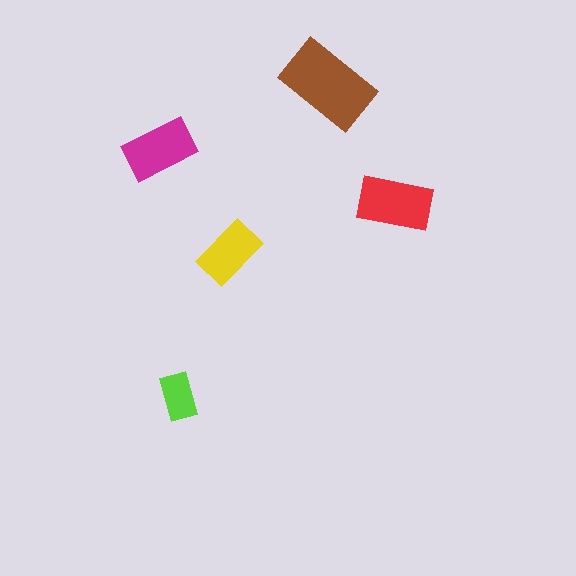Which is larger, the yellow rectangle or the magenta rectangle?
The magenta one.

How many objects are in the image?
There are 5 objects in the image.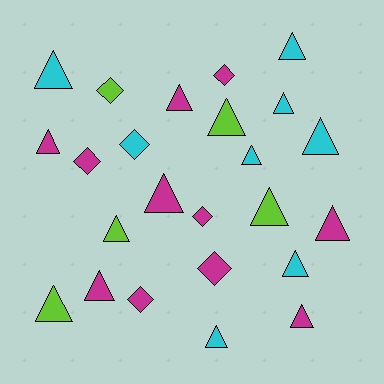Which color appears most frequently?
Magenta, with 11 objects.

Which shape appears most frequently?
Triangle, with 17 objects.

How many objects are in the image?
There are 24 objects.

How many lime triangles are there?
There are 4 lime triangles.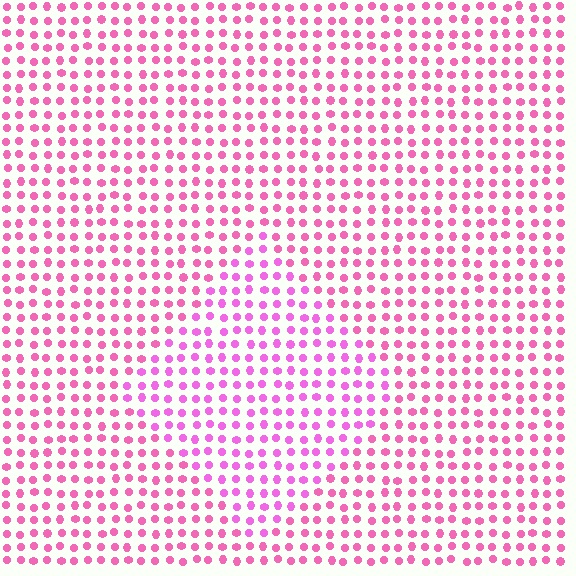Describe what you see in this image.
The image is filled with small pink elements in a uniform arrangement. A diamond-shaped region is visible where the elements are tinted to a slightly different hue, forming a subtle color boundary.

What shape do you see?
I see a diamond.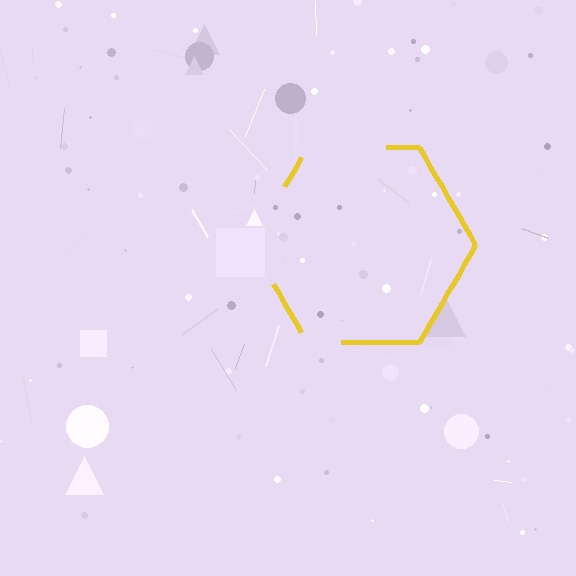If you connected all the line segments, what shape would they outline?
They would outline a hexagon.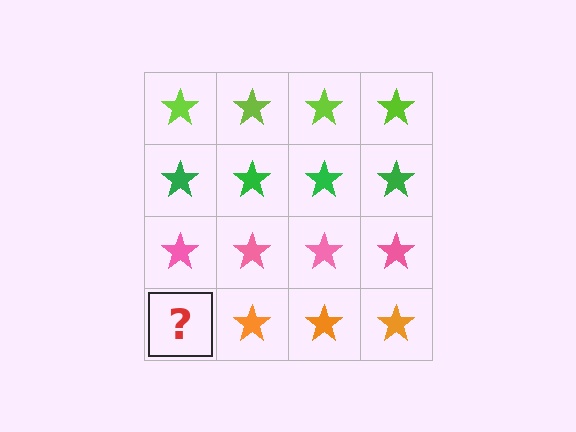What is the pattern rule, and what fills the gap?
The rule is that each row has a consistent color. The gap should be filled with an orange star.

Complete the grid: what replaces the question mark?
The question mark should be replaced with an orange star.